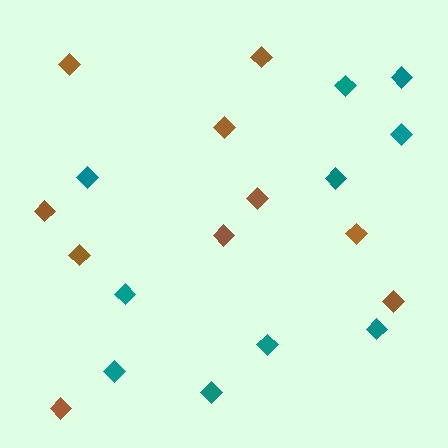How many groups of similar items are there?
There are 2 groups: one group of brown diamonds (10) and one group of teal diamonds (10).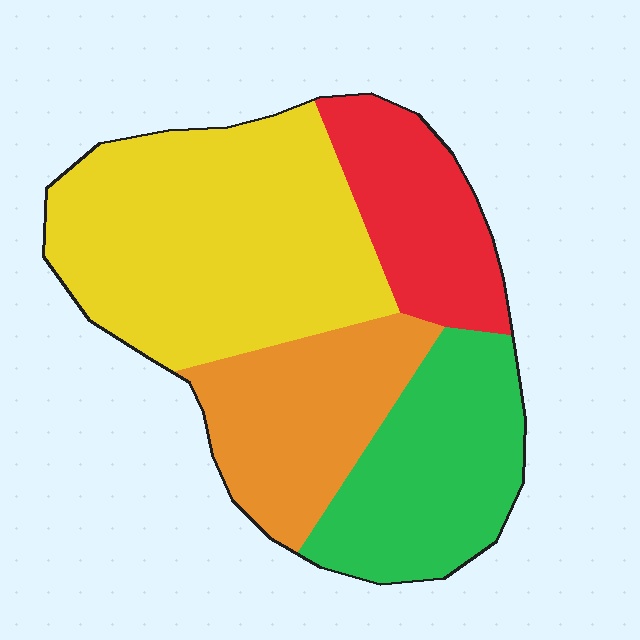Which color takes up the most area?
Yellow, at roughly 40%.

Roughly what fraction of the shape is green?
Green covers around 25% of the shape.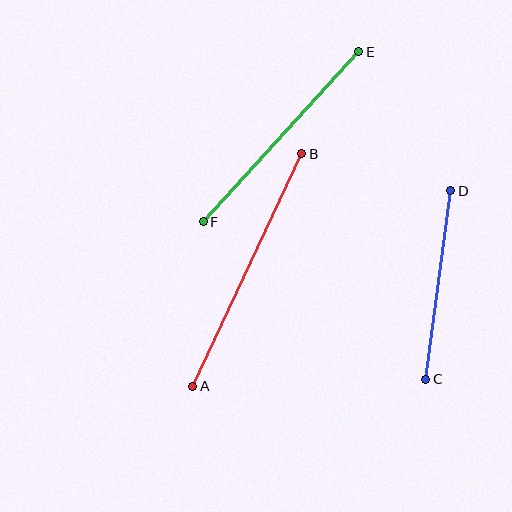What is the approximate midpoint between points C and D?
The midpoint is at approximately (438, 285) pixels.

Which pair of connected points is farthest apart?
Points A and B are farthest apart.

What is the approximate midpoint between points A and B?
The midpoint is at approximately (247, 270) pixels.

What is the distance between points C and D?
The distance is approximately 190 pixels.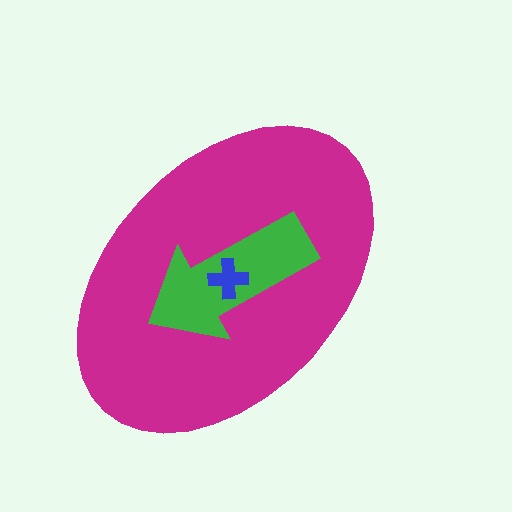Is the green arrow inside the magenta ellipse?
Yes.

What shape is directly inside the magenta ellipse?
The green arrow.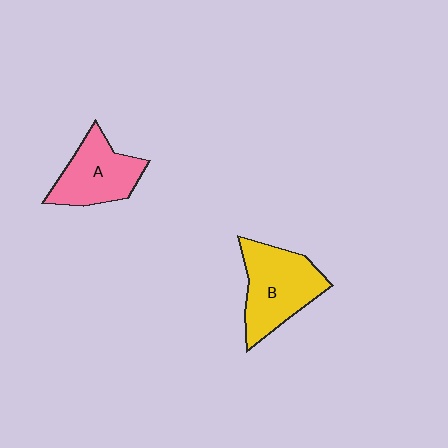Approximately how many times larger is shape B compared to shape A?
Approximately 1.2 times.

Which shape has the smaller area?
Shape A (pink).